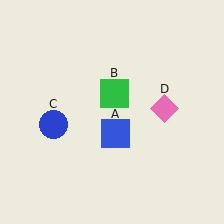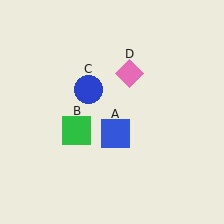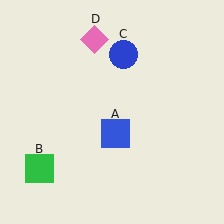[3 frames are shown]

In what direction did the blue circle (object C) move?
The blue circle (object C) moved up and to the right.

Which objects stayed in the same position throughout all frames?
Blue square (object A) remained stationary.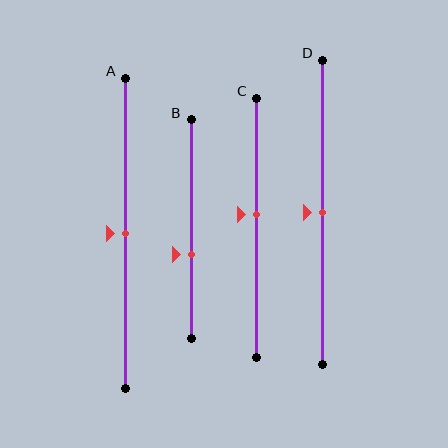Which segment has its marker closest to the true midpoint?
Segment A has its marker closest to the true midpoint.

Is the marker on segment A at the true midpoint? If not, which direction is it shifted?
Yes, the marker on segment A is at the true midpoint.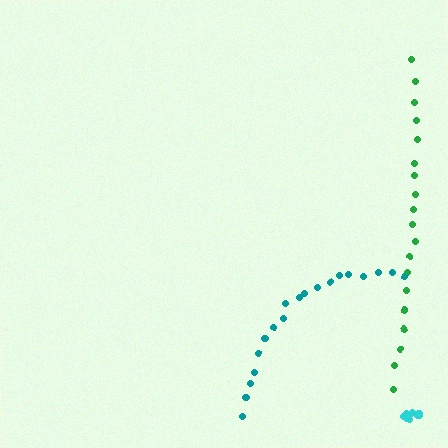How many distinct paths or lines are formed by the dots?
There are 3 distinct paths.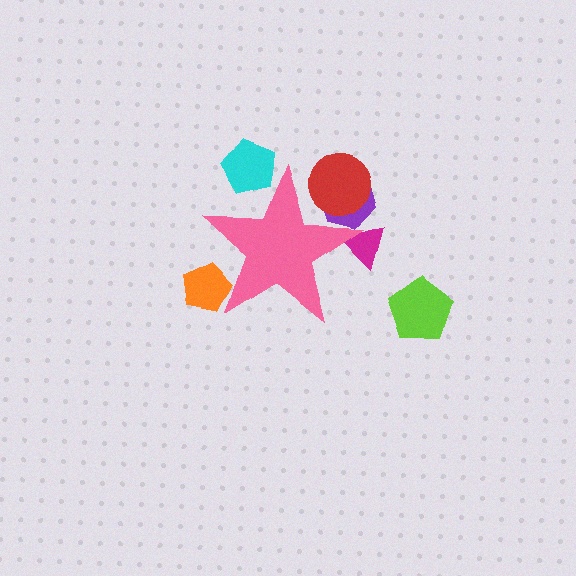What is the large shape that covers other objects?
A pink star.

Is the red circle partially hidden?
Yes, the red circle is partially hidden behind the pink star.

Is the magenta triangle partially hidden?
Yes, the magenta triangle is partially hidden behind the pink star.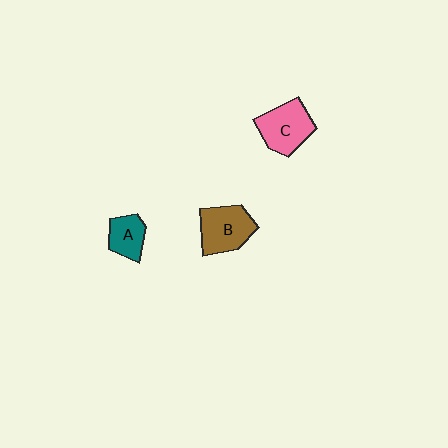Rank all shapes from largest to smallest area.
From largest to smallest: B (brown), C (pink), A (teal).